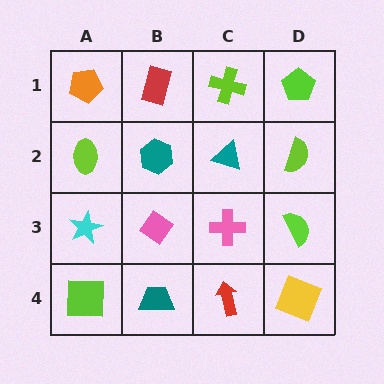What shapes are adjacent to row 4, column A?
A cyan star (row 3, column A), a teal trapezoid (row 4, column B).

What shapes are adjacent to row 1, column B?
A teal hexagon (row 2, column B), an orange pentagon (row 1, column A), a lime cross (row 1, column C).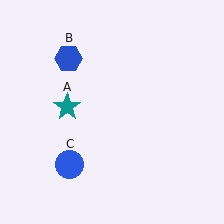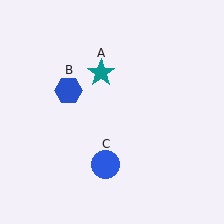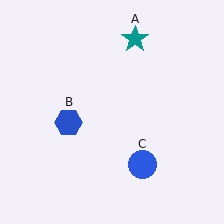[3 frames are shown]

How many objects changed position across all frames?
3 objects changed position: teal star (object A), blue hexagon (object B), blue circle (object C).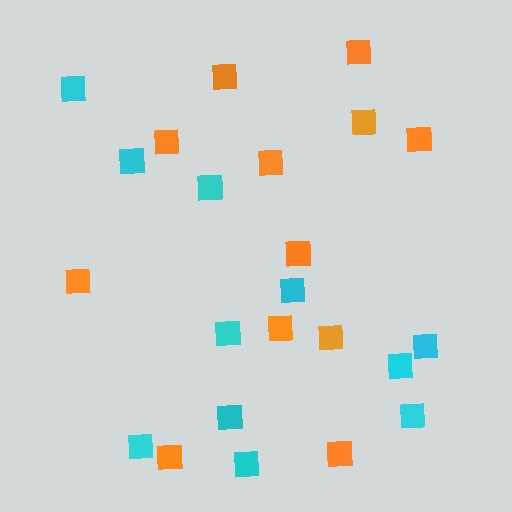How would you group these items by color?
There are 2 groups: one group of cyan squares (11) and one group of orange squares (12).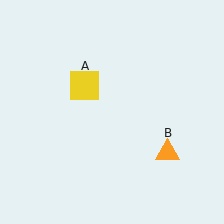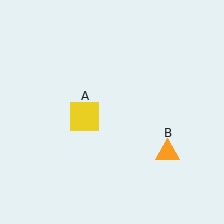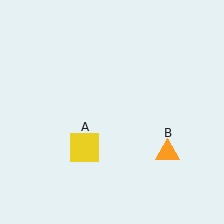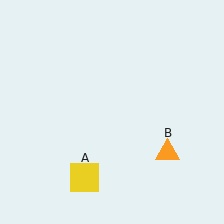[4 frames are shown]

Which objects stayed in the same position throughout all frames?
Orange triangle (object B) remained stationary.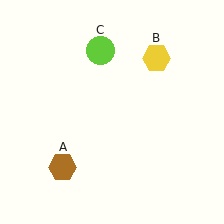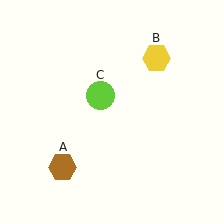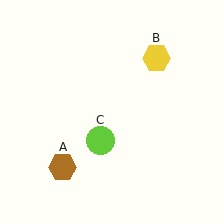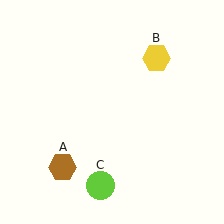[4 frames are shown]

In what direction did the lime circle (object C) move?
The lime circle (object C) moved down.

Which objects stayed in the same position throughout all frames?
Brown hexagon (object A) and yellow hexagon (object B) remained stationary.